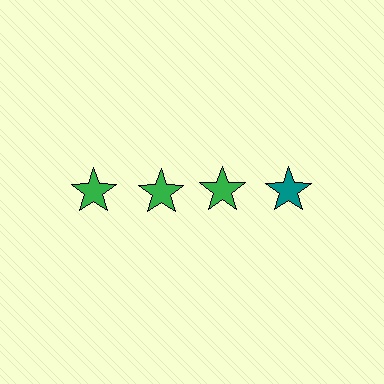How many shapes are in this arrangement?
There are 4 shapes arranged in a grid pattern.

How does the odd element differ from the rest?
It has a different color: teal instead of green.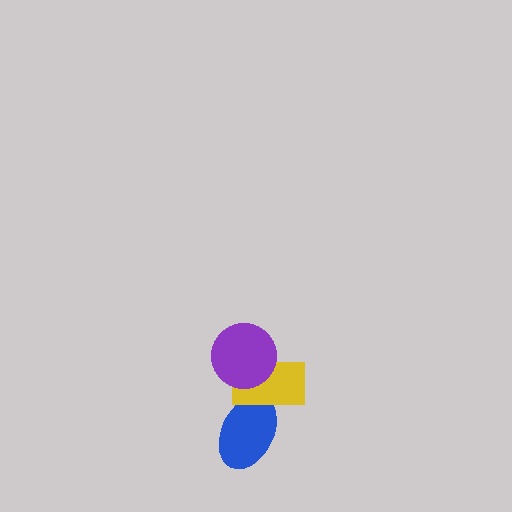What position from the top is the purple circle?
The purple circle is 1st from the top.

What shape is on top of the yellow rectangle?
The purple circle is on top of the yellow rectangle.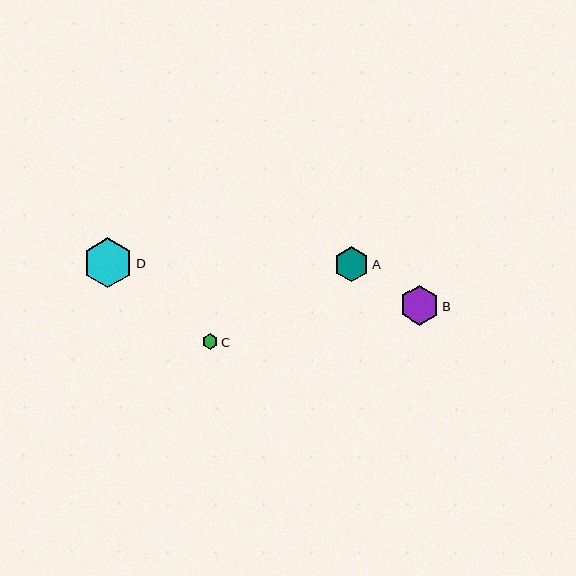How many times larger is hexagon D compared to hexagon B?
Hexagon D is approximately 1.3 times the size of hexagon B.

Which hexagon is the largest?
Hexagon D is the largest with a size of approximately 51 pixels.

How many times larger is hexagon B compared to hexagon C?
Hexagon B is approximately 2.5 times the size of hexagon C.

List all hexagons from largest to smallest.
From largest to smallest: D, B, A, C.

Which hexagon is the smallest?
Hexagon C is the smallest with a size of approximately 16 pixels.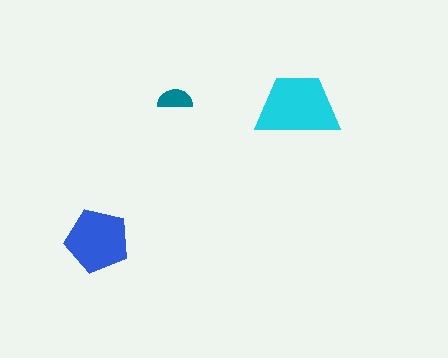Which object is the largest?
The cyan trapezoid.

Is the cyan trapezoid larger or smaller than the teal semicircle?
Larger.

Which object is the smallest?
The teal semicircle.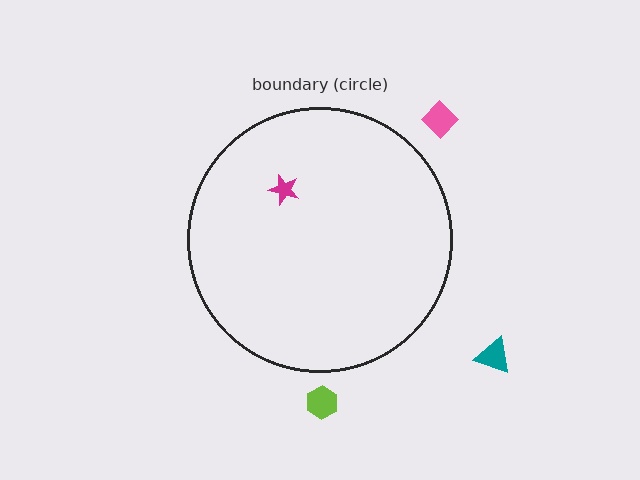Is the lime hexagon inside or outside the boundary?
Outside.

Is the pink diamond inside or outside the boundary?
Outside.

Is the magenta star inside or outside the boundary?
Inside.